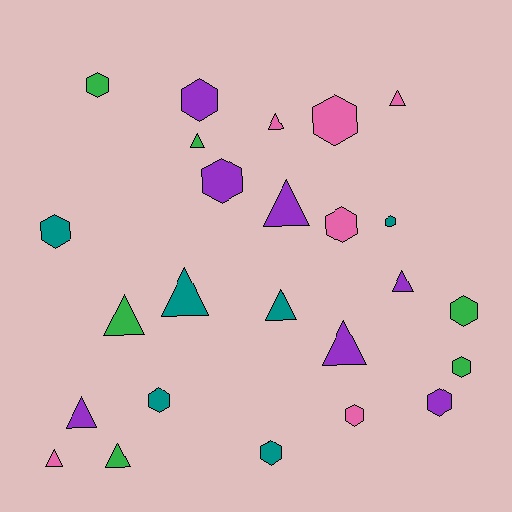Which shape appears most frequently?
Hexagon, with 13 objects.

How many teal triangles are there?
There are 2 teal triangles.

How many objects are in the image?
There are 25 objects.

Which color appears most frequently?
Purple, with 7 objects.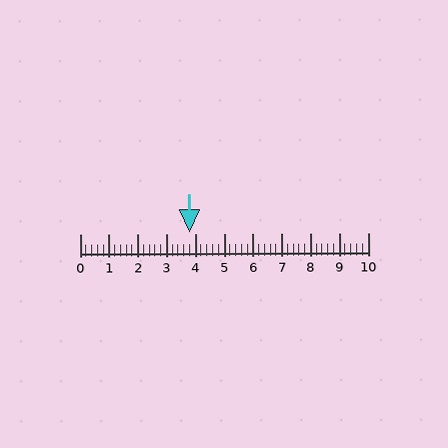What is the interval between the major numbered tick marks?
The major tick marks are spaced 1 units apart.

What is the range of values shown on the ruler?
The ruler shows values from 0 to 10.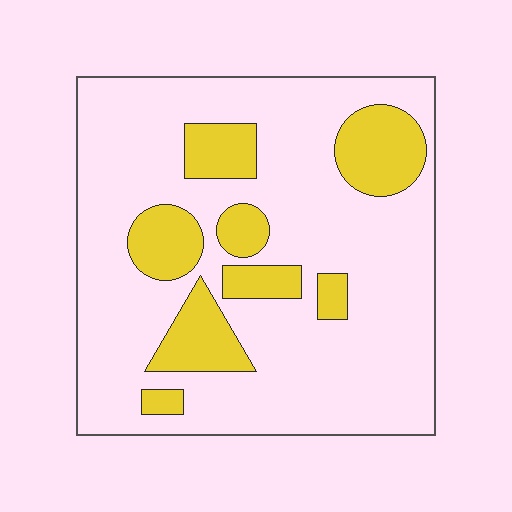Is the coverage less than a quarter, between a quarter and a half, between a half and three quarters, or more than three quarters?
Less than a quarter.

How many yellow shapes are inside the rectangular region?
8.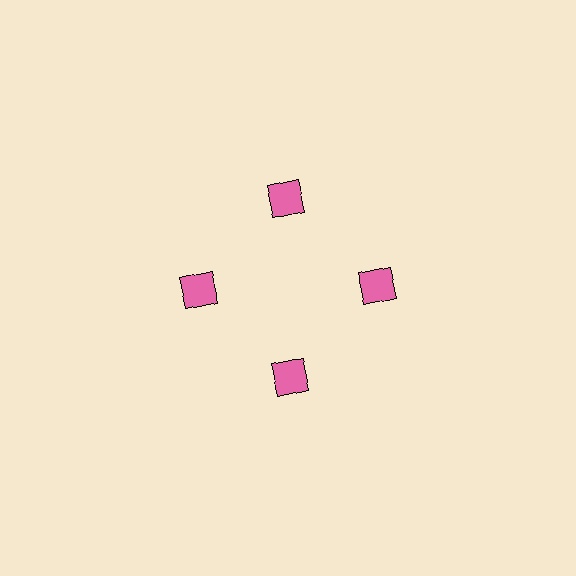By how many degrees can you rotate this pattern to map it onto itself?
The pattern maps onto itself every 90 degrees of rotation.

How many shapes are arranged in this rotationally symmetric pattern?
There are 4 shapes, arranged in 4 groups of 1.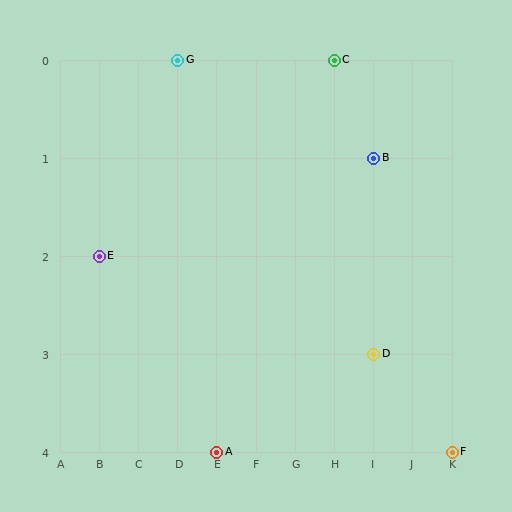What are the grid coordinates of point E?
Point E is at grid coordinates (B, 2).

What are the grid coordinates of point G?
Point G is at grid coordinates (D, 0).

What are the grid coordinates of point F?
Point F is at grid coordinates (K, 4).